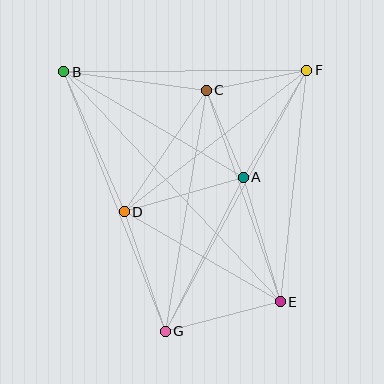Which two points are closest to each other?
Points A and C are closest to each other.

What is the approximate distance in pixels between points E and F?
The distance between E and F is approximately 233 pixels.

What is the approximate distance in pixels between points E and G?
The distance between E and G is approximately 119 pixels.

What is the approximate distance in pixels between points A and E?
The distance between A and E is approximately 130 pixels.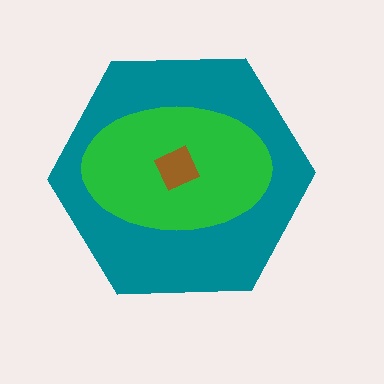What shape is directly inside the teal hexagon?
The green ellipse.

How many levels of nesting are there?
3.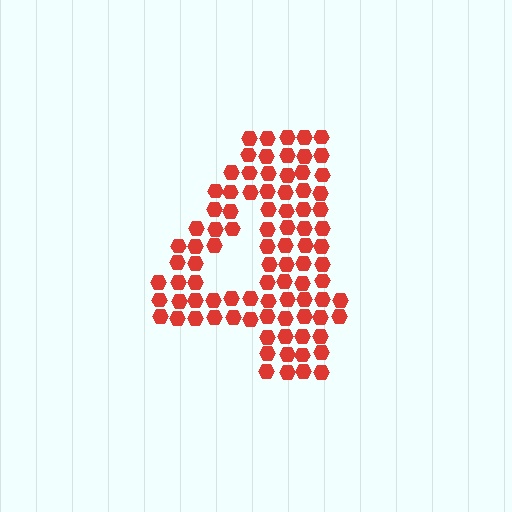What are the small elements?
The small elements are hexagons.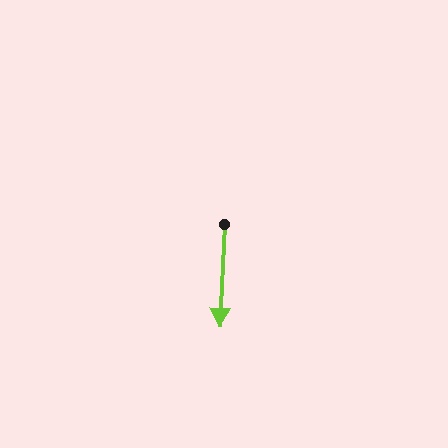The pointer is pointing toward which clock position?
Roughly 6 o'clock.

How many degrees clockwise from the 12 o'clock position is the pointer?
Approximately 183 degrees.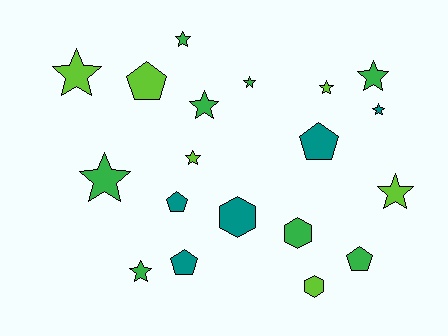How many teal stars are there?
There is 1 teal star.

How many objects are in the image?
There are 19 objects.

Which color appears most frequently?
Green, with 8 objects.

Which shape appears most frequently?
Star, with 11 objects.